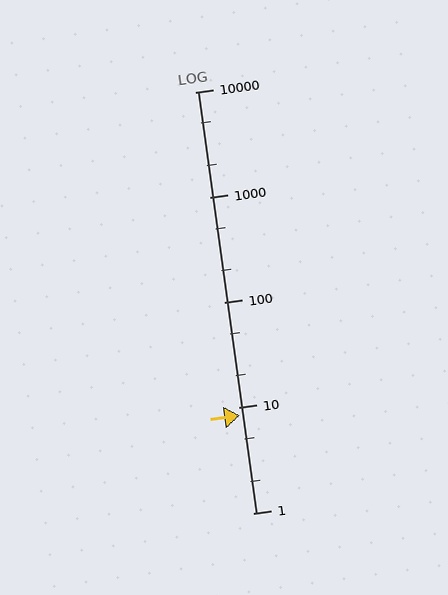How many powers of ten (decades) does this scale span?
The scale spans 4 decades, from 1 to 10000.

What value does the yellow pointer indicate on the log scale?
The pointer indicates approximately 8.5.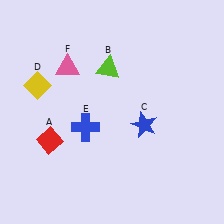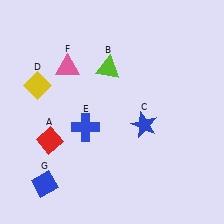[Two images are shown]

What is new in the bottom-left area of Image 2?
A blue diamond (G) was added in the bottom-left area of Image 2.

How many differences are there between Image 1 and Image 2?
There is 1 difference between the two images.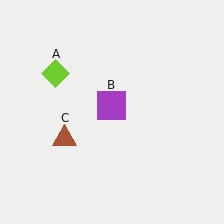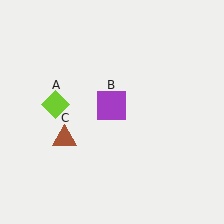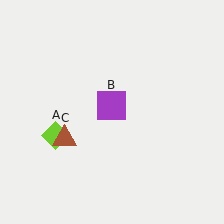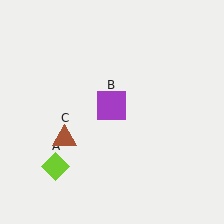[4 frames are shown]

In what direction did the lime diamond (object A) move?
The lime diamond (object A) moved down.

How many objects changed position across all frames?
1 object changed position: lime diamond (object A).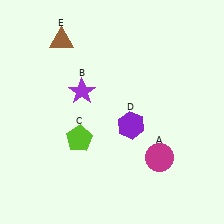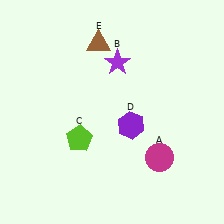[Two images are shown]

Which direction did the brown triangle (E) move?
The brown triangle (E) moved right.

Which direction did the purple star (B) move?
The purple star (B) moved right.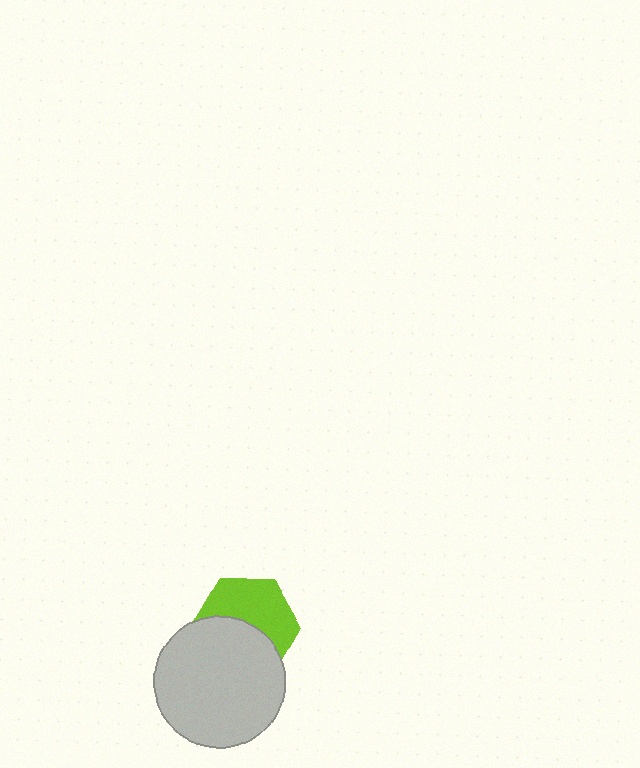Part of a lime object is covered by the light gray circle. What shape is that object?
It is a hexagon.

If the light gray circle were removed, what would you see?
You would see the complete lime hexagon.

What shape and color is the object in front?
The object in front is a light gray circle.